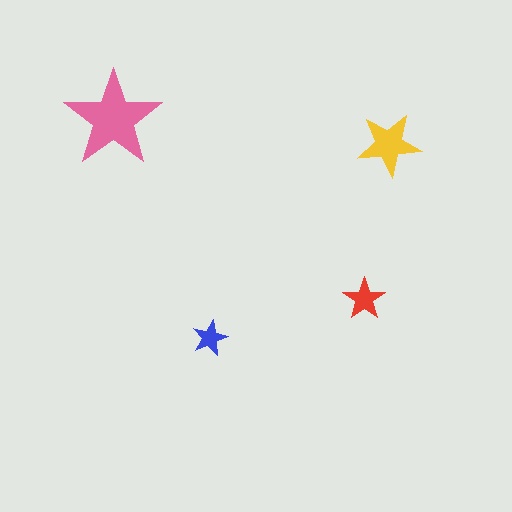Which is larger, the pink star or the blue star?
The pink one.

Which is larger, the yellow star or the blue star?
The yellow one.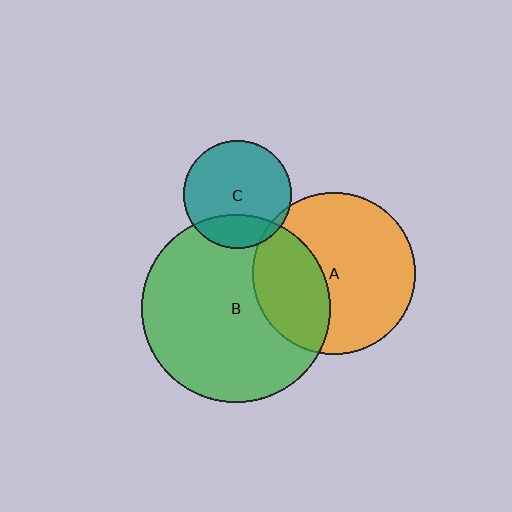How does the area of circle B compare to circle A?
Approximately 1.3 times.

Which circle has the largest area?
Circle B (green).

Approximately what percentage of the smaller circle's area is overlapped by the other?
Approximately 25%.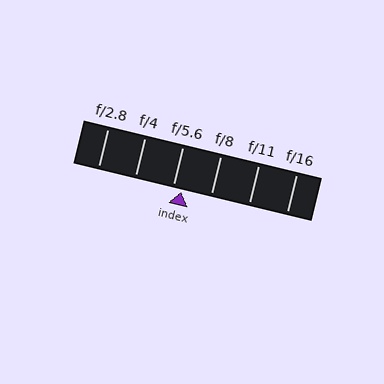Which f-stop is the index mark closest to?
The index mark is closest to f/5.6.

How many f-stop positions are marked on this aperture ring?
There are 6 f-stop positions marked.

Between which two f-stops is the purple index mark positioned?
The index mark is between f/5.6 and f/8.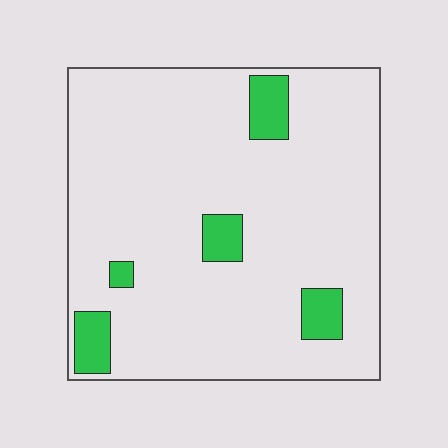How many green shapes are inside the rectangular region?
5.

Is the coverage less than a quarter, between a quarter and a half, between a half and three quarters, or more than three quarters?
Less than a quarter.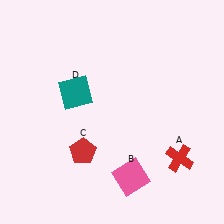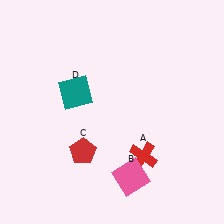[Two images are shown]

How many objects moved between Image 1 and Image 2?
1 object moved between the two images.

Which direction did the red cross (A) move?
The red cross (A) moved left.